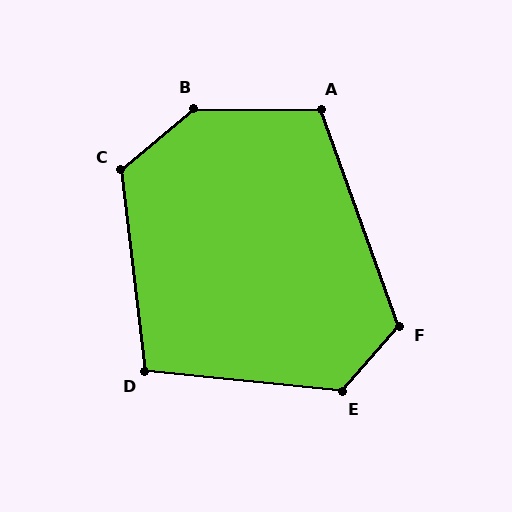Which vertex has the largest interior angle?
B, at approximately 139 degrees.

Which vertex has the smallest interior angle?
D, at approximately 102 degrees.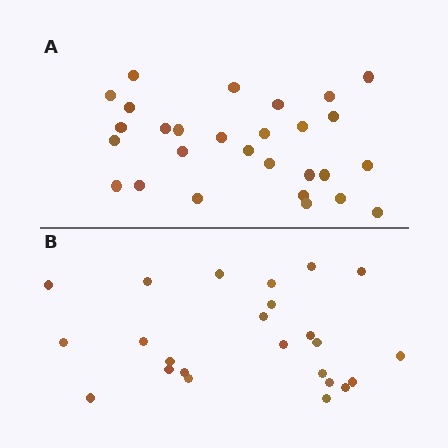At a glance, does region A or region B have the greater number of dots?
Region A (the top region) has more dots.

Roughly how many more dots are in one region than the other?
Region A has about 4 more dots than region B.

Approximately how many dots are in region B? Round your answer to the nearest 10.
About 20 dots. (The exact count is 24, which rounds to 20.)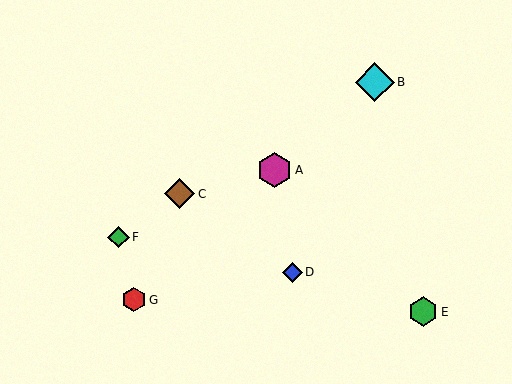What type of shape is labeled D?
Shape D is a blue diamond.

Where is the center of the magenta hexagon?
The center of the magenta hexagon is at (275, 170).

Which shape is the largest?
The cyan diamond (labeled B) is the largest.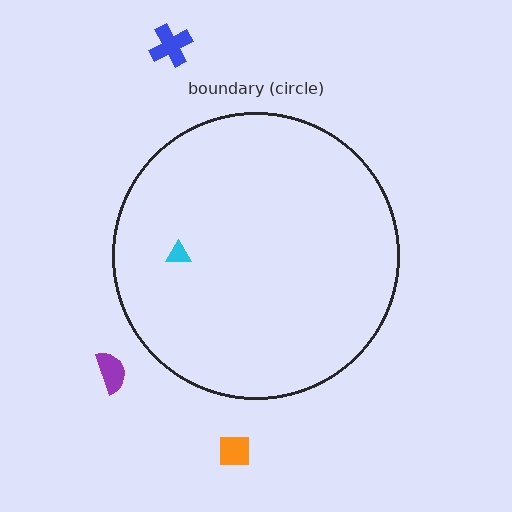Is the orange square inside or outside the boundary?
Outside.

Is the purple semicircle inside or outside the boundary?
Outside.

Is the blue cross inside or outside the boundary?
Outside.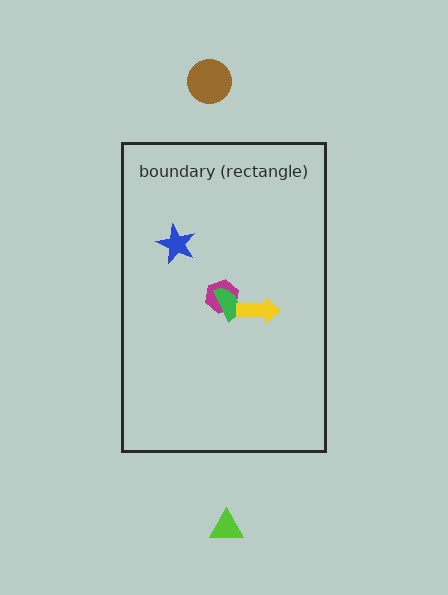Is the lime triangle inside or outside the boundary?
Outside.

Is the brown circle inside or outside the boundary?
Outside.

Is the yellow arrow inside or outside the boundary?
Inside.